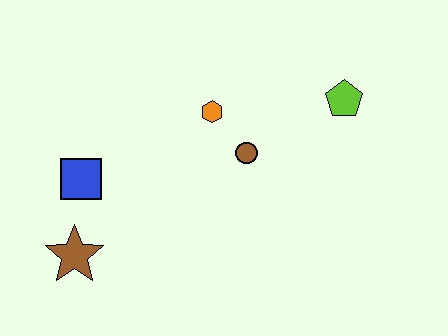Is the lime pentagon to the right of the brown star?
Yes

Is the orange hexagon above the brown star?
Yes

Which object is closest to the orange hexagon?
The brown circle is closest to the orange hexagon.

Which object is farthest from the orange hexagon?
The brown star is farthest from the orange hexagon.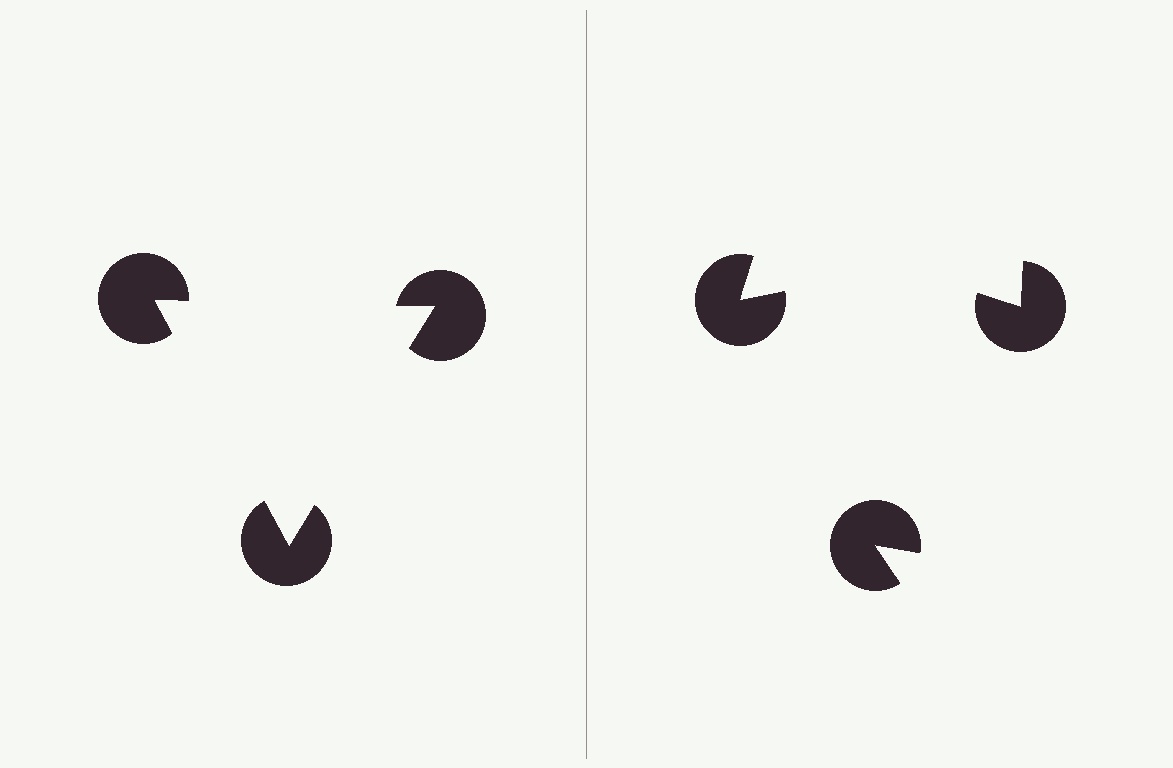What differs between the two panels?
The pac-man discs are positioned identically on both sides; only the wedge orientations differ. On the left they align to a triangle; on the right they are misaligned.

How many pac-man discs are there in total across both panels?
6 — 3 on each side.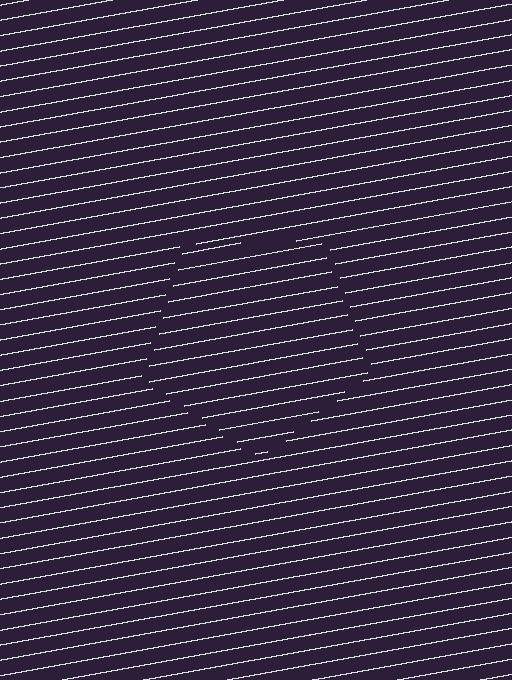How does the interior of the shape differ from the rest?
The interior of the shape contains the same grating, shifted by half a period — the contour is defined by the phase discontinuity where line-ends from the inner and outer gratings abut.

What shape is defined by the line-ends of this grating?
An illusory pentagon. The interior of the shape contains the same grating, shifted by half a period — the contour is defined by the phase discontinuity where line-ends from the inner and outer gratings abut.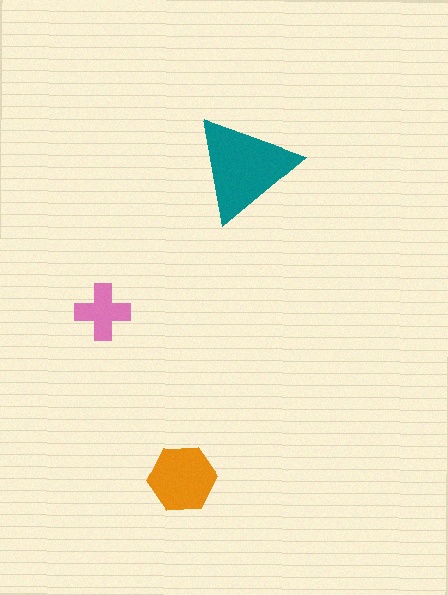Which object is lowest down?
The orange hexagon is bottommost.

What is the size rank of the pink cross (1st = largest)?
3rd.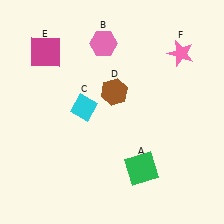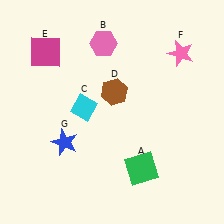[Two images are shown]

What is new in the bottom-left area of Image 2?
A blue star (G) was added in the bottom-left area of Image 2.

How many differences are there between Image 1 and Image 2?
There is 1 difference between the two images.